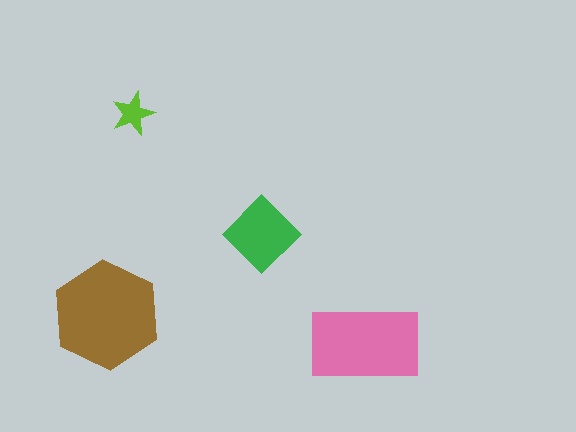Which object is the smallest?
The lime star.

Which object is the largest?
The brown hexagon.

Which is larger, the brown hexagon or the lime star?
The brown hexagon.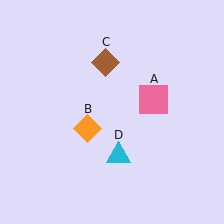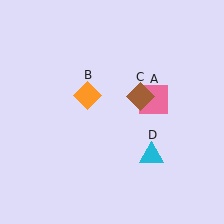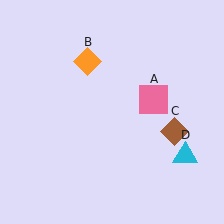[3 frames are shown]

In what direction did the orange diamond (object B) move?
The orange diamond (object B) moved up.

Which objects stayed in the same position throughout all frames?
Pink square (object A) remained stationary.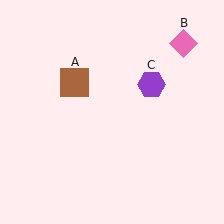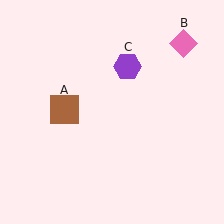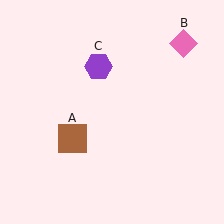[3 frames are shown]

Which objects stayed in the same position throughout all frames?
Pink diamond (object B) remained stationary.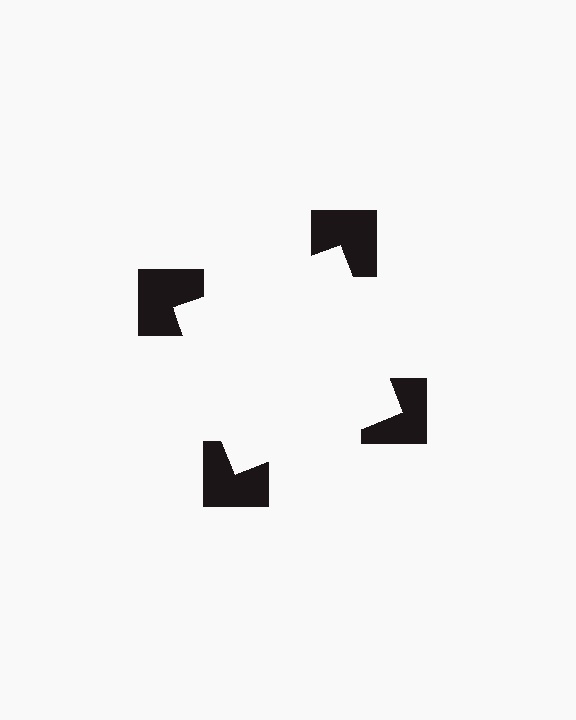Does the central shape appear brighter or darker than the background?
It typically appears slightly brighter than the background, even though no actual brightness change is drawn.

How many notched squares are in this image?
There are 4 — one at each vertex of the illusory square.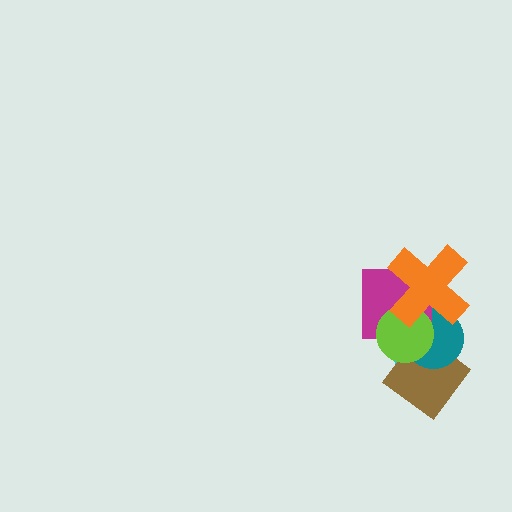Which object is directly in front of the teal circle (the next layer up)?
The magenta square is directly in front of the teal circle.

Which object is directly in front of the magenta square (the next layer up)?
The lime circle is directly in front of the magenta square.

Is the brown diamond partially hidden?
Yes, it is partially covered by another shape.